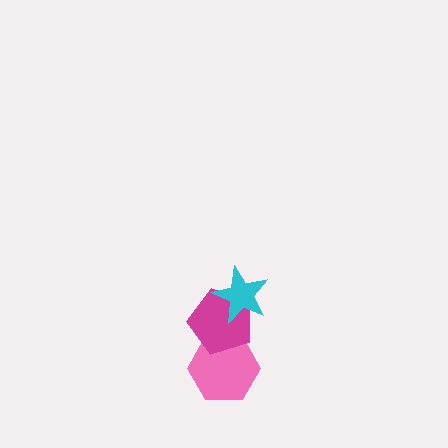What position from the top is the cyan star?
The cyan star is 1st from the top.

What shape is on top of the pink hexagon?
The magenta pentagon is on top of the pink hexagon.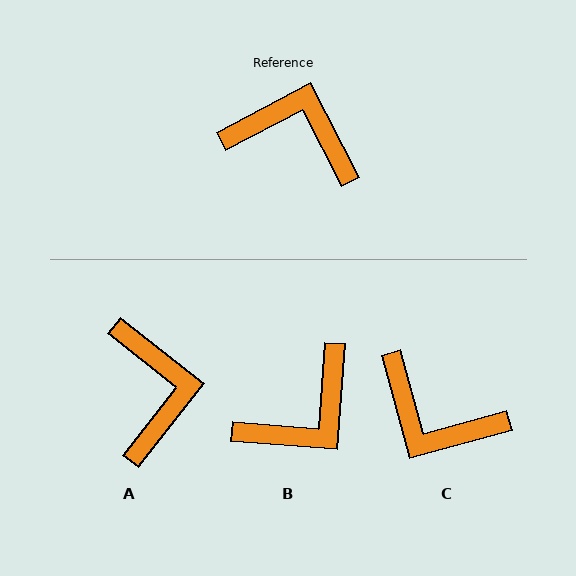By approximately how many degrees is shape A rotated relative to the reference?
Approximately 66 degrees clockwise.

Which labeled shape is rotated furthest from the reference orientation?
C, about 168 degrees away.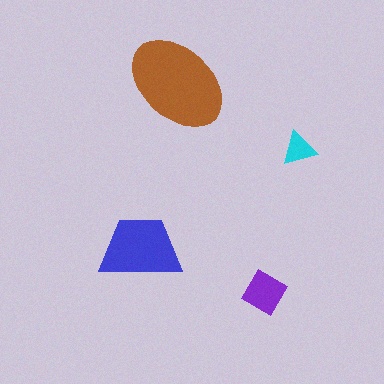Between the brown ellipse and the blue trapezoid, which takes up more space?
The brown ellipse.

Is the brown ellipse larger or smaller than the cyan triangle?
Larger.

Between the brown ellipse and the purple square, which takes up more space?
The brown ellipse.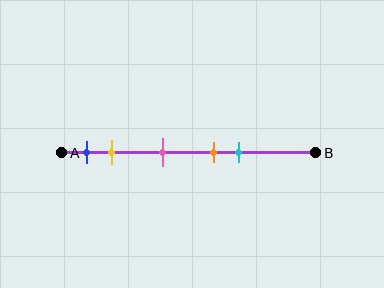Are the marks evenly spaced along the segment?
No, the marks are not evenly spaced.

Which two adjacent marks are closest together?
The orange and cyan marks are the closest adjacent pair.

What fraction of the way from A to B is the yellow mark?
The yellow mark is approximately 20% (0.2) of the way from A to B.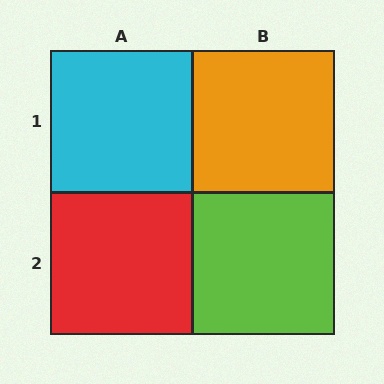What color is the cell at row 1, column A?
Cyan.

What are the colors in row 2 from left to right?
Red, lime.